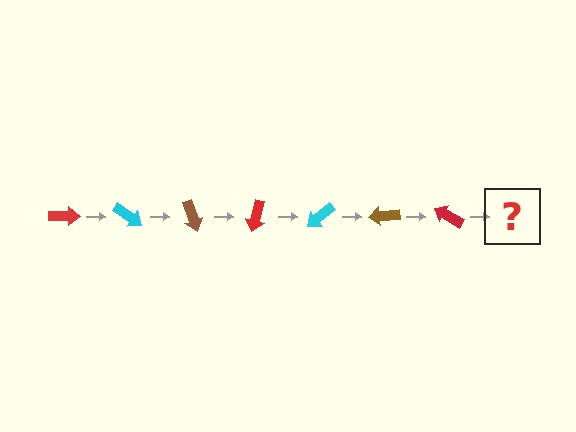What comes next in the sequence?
The next element should be a cyan arrow, rotated 245 degrees from the start.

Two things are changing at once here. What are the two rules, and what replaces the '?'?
The two rules are that it rotates 35 degrees each step and the color cycles through red, cyan, and brown. The '?' should be a cyan arrow, rotated 245 degrees from the start.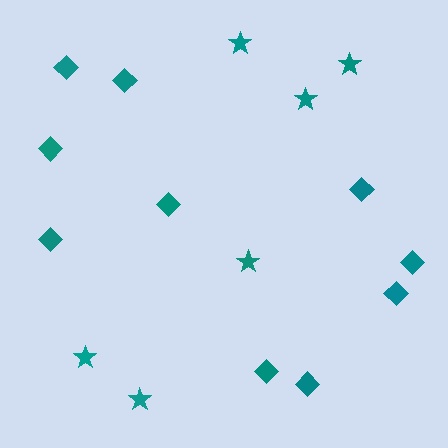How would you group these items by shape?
There are 2 groups: one group of diamonds (10) and one group of stars (6).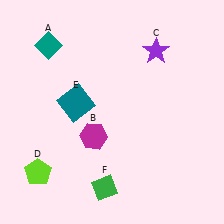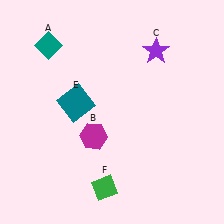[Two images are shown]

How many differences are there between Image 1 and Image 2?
There is 1 difference between the two images.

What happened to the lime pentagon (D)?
The lime pentagon (D) was removed in Image 2. It was in the bottom-left area of Image 1.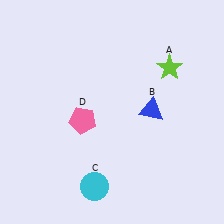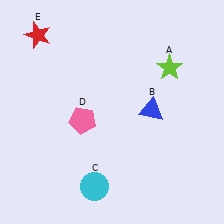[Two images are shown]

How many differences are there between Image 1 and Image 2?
There is 1 difference between the two images.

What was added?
A red star (E) was added in Image 2.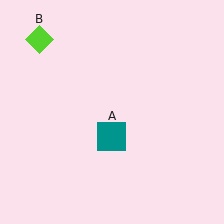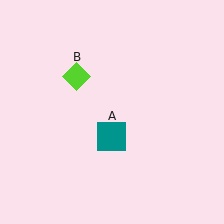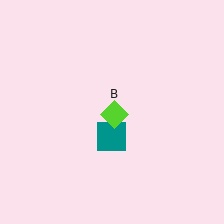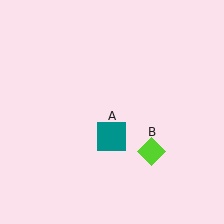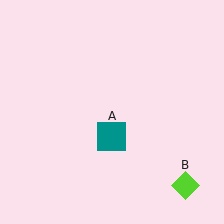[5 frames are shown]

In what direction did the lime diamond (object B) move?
The lime diamond (object B) moved down and to the right.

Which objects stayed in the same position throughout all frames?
Teal square (object A) remained stationary.